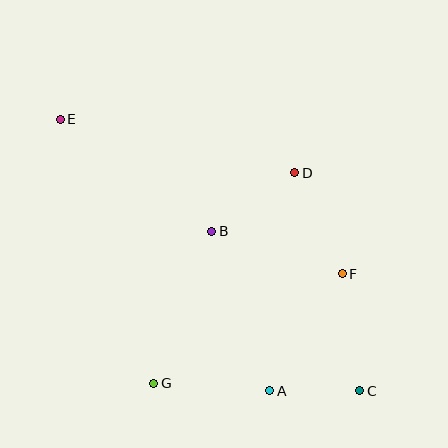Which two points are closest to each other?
Points A and C are closest to each other.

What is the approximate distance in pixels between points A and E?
The distance between A and E is approximately 343 pixels.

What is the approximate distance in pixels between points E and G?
The distance between E and G is approximately 280 pixels.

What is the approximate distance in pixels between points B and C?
The distance between B and C is approximately 217 pixels.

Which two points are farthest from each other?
Points C and E are farthest from each other.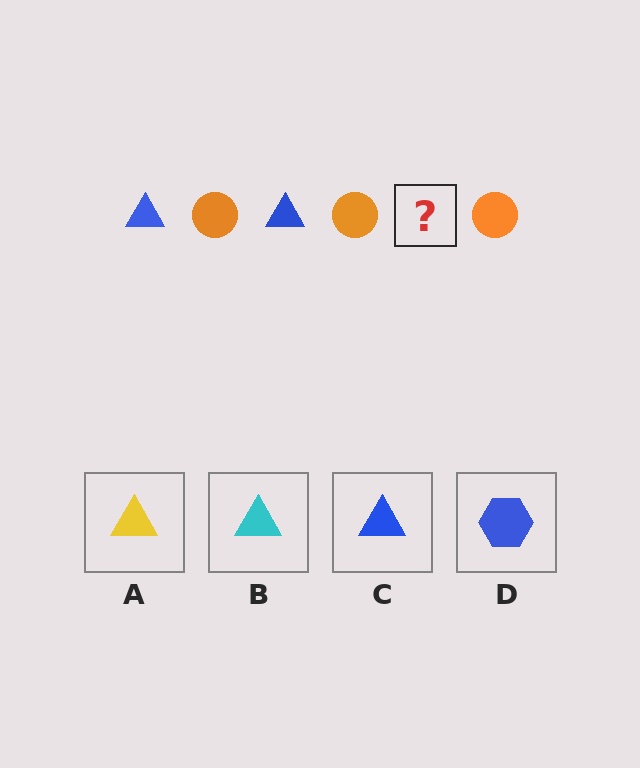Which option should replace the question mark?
Option C.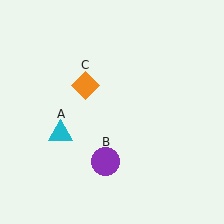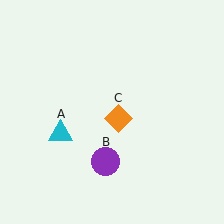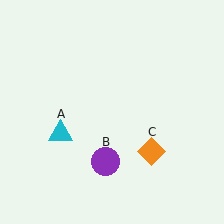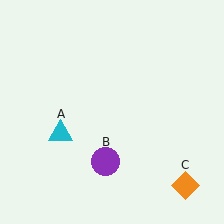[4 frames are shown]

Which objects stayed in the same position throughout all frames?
Cyan triangle (object A) and purple circle (object B) remained stationary.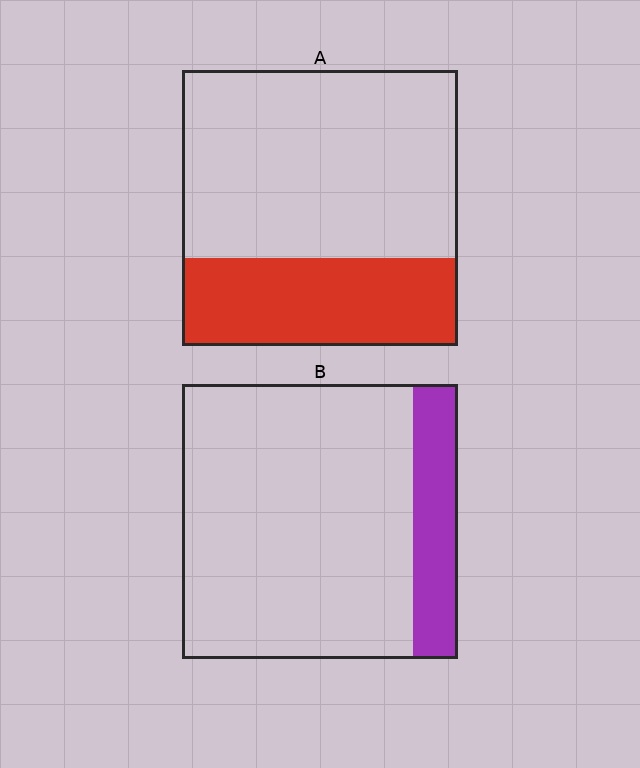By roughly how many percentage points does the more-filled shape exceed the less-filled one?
By roughly 15 percentage points (A over B).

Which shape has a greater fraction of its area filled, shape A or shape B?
Shape A.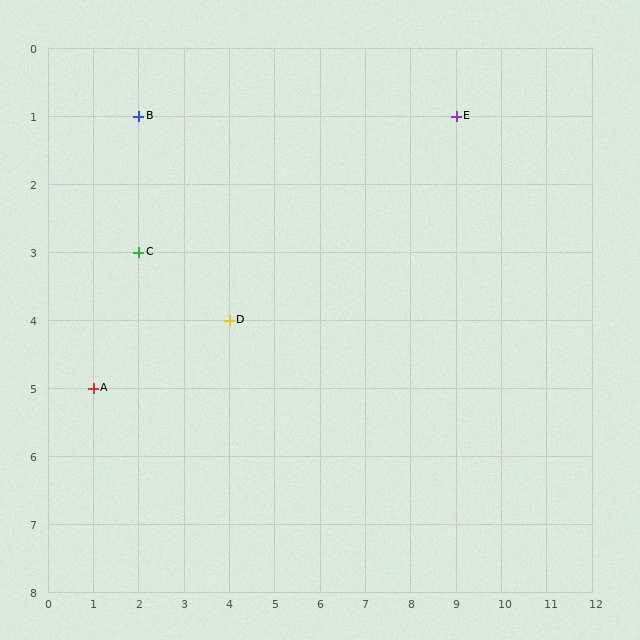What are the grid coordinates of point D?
Point D is at grid coordinates (4, 4).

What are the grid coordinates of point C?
Point C is at grid coordinates (2, 3).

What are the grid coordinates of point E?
Point E is at grid coordinates (9, 1).